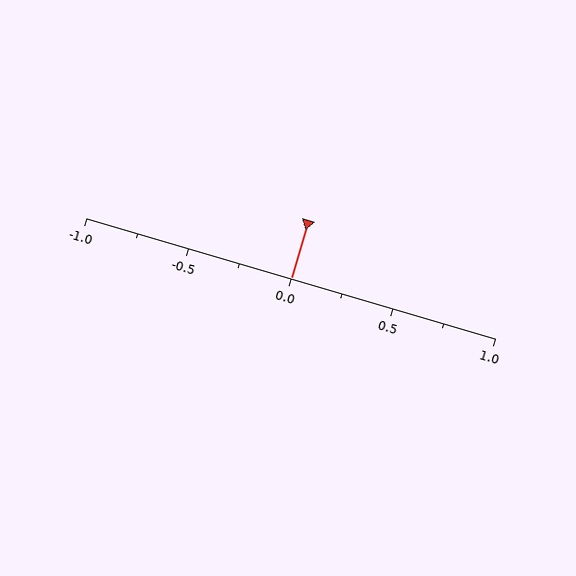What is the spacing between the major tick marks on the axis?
The major ticks are spaced 0.5 apart.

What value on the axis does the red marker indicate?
The marker indicates approximately 0.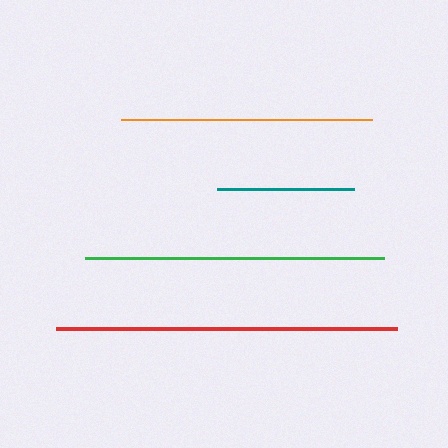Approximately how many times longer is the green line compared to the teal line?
The green line is approximately 2.2 times the length of the teal line.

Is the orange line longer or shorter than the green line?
The green line is longer than the orange line.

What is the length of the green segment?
The green segment is approximately 299 pixels long.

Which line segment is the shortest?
The teal line is the shortest at approximately 137 pixels.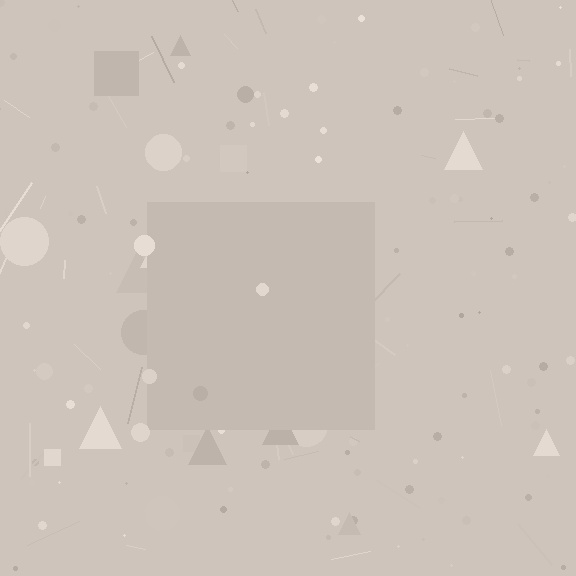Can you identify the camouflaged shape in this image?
The camouflaged shape is a square.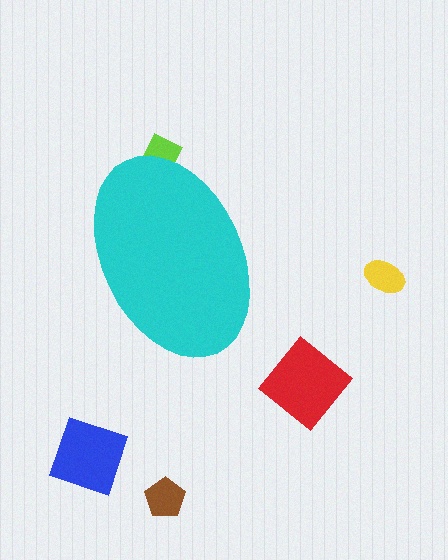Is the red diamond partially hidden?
No, the red diamond is fully visible.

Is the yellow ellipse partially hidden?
No, the yellow ellipse is fully visible.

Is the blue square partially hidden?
No, the blue square is fully visible.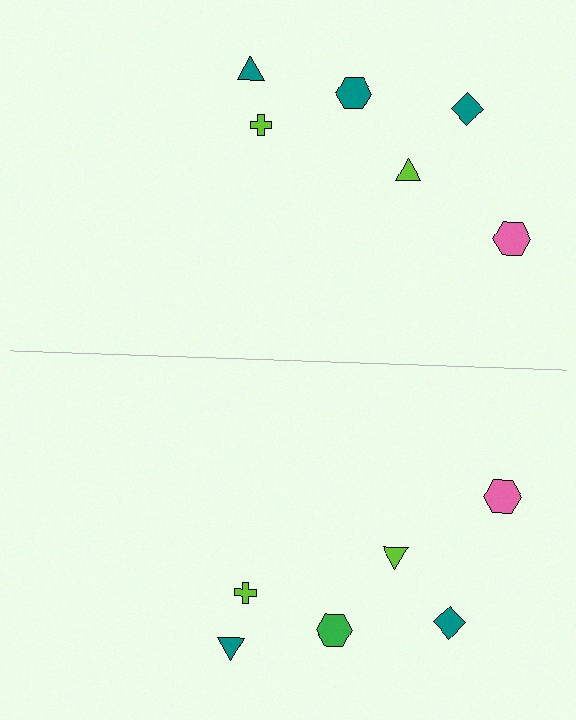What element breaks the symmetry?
The green hexagon on the bottom side breaks the symmetry — its mirror counterpart is teal.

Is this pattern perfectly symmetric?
No, the pattern is not perfectly symmetric. The green hexagon on the bottom side breaks the symmetry — its mirror counterpart is teal.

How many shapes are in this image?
There are 12 shapes in this image.